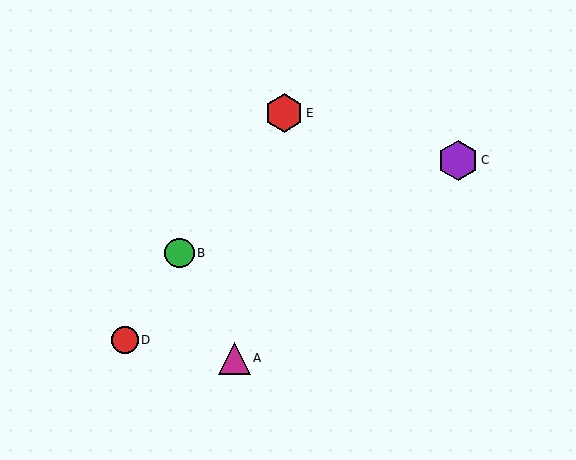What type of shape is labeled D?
Shape D is a red circle.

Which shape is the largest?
The purple hexagon (labeled C) is the largest.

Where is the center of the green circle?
The center of the green circle is at (180, 253).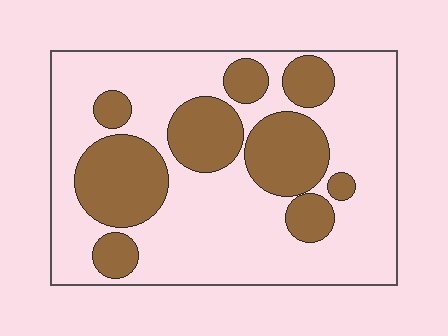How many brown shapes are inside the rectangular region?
9.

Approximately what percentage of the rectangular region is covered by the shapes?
Approximately 35%.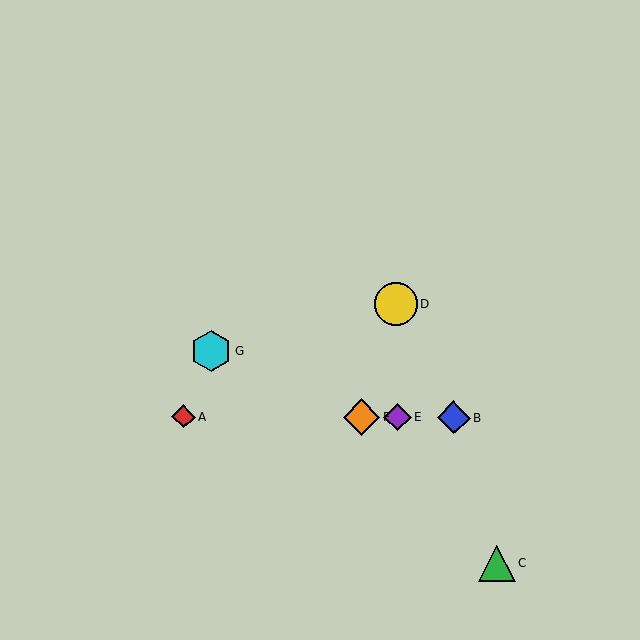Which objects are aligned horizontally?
Objects A, B, E, F are aligned horizontally.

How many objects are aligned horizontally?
4 objects (A, B, E, F) are aligned horizontally.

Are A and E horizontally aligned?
Yes, both are at y≈417.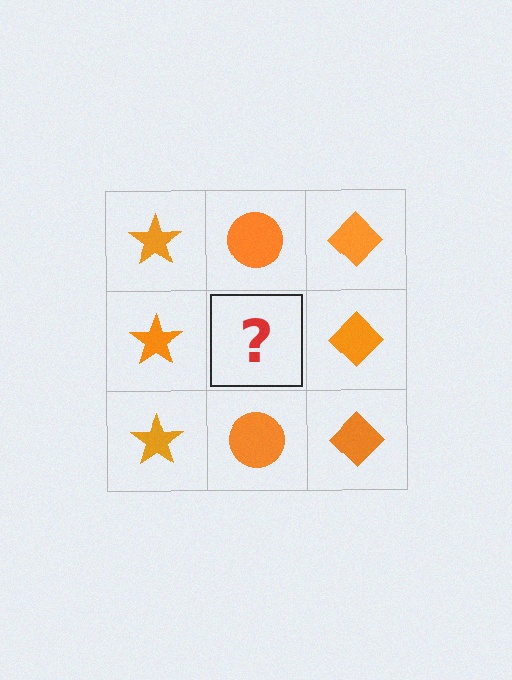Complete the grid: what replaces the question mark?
The question mark should be replaced with an orange circle.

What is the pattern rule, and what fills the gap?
The rule is that each column has a consistent shape. The gap should be filled with an orange circle.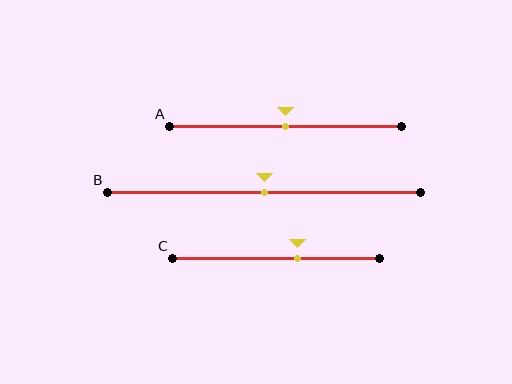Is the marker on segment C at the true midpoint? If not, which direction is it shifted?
No, the marker on segment C is shifted to the right by about 10% of the segment length.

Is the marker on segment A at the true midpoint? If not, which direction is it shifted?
Yes, the marker on segment A is at the true midpoint.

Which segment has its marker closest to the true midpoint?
Segment A has its marker closest to the true midpoint.